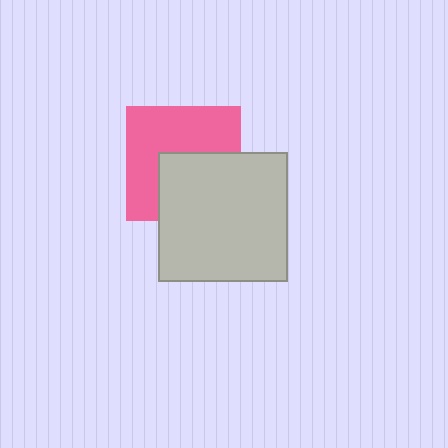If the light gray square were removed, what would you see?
You would see the complete pink square.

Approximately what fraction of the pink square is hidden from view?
Roughly 44% of the pink square is hidden behind the light gray square.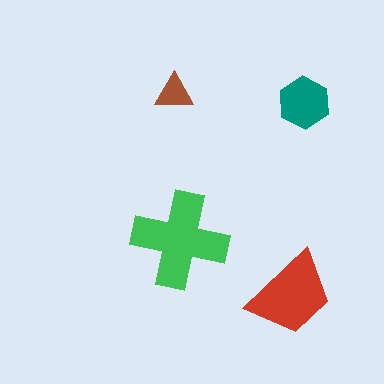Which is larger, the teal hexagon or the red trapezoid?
The red trapezoid.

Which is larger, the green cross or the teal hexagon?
The green cross.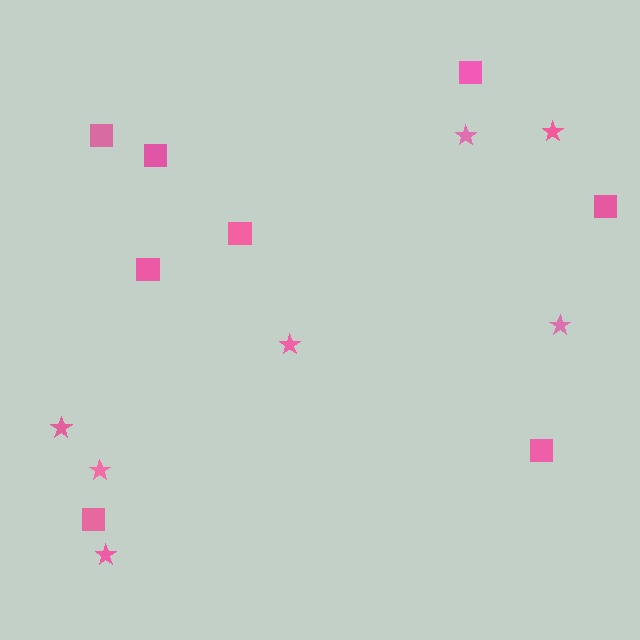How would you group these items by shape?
There are 2 groups: one group of squares (8) and one group of stars (7).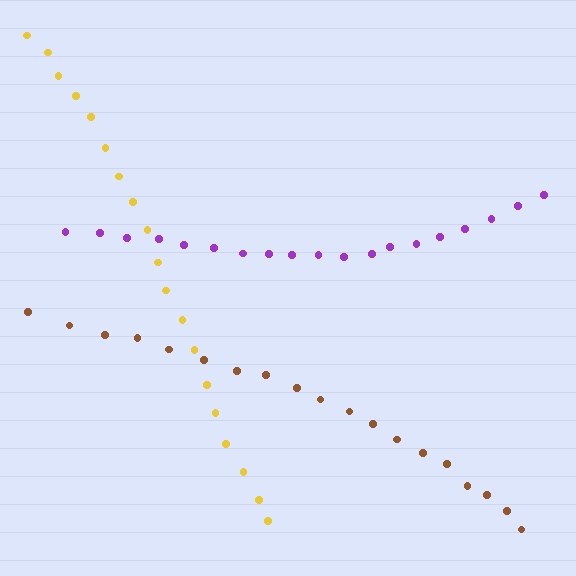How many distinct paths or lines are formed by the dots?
There are 3 distinct paths.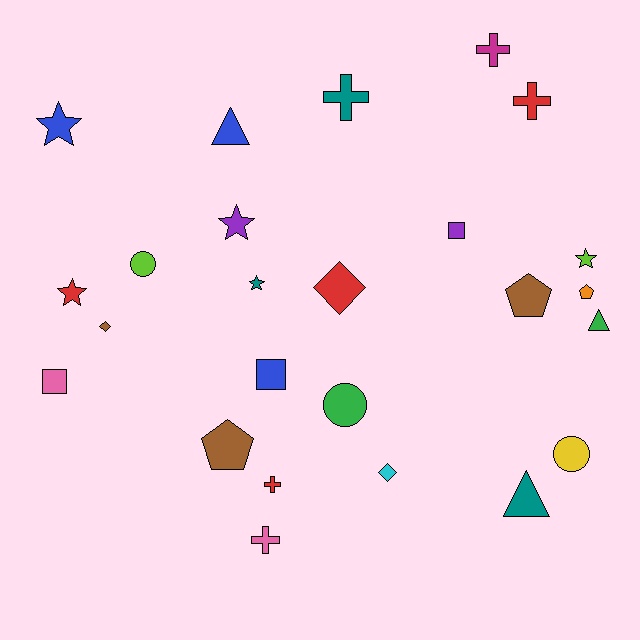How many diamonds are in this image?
There are 3 diamonds.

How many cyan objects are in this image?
There is 1 cyan object.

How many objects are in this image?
There are 25 objects.